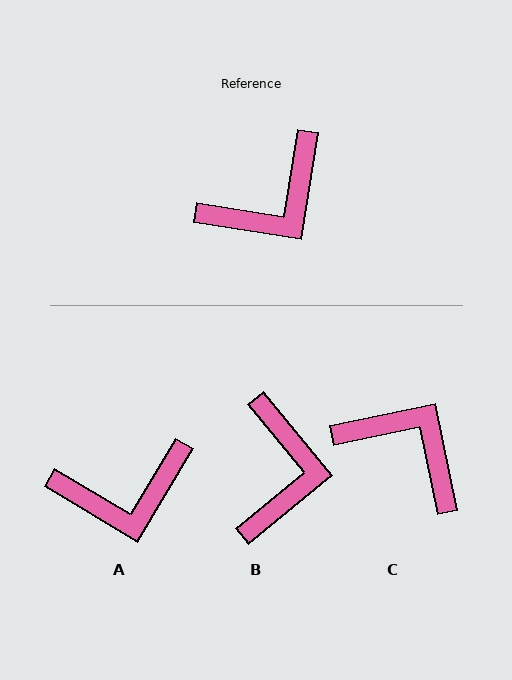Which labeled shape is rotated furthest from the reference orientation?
C, about 111 degrees away.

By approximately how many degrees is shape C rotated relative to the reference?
Approximately 111 degrees counter-clockwise.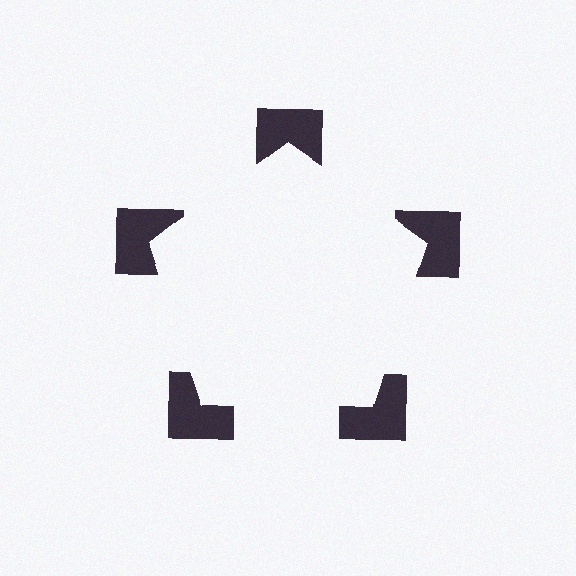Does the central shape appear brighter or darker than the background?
It typically appears slightly brighter than the background, even though no actual brightness change is drawn.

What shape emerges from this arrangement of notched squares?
An illusory pentagon — its edges are inferred from the aligned wedge cuts in the notched squares, not physically drawn.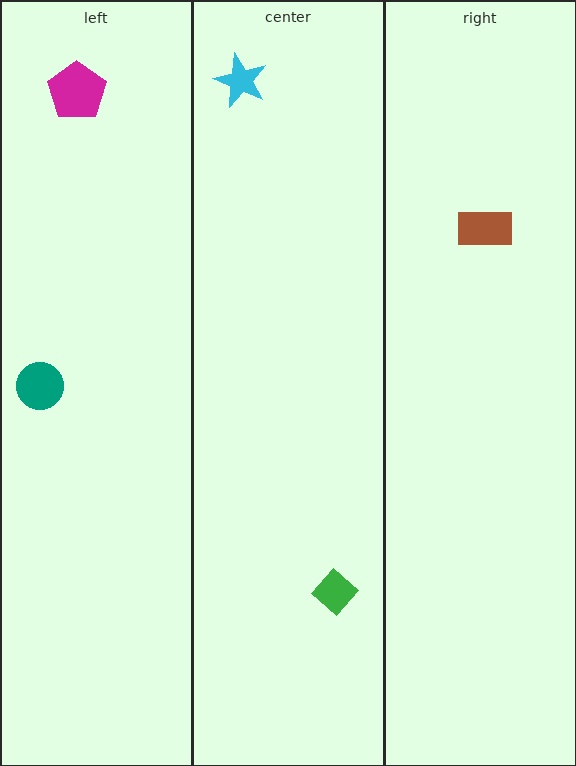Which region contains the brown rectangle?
The right region.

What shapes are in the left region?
The teal circle, the magenta pentagon.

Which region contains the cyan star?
The center region.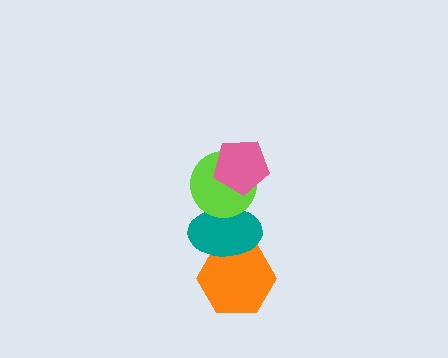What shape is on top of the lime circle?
The pink pentagon is on top of the lime circle.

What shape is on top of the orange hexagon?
The teal ellipse is on top of the orange hexagon.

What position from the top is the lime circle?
The lime circle is 2nd from the top.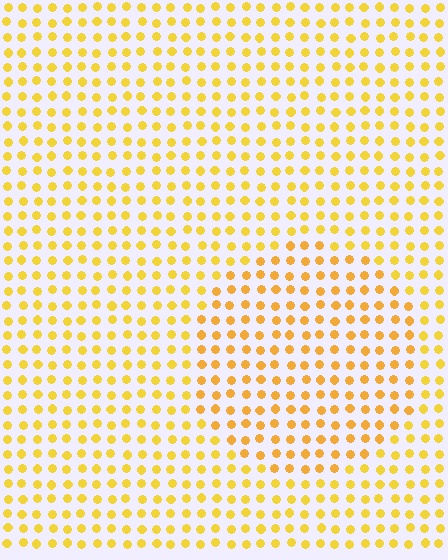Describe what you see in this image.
The image is filled with small yellow elements in a uniform arrangement. A circle-shaped region is visible where the elements are tinted to a slightly different hue, forming a subtle color boundary.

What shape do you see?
I see a circle.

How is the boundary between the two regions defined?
The boundary is defined purely by a slight shift in hue (about 14 degrees). Spacing, size, and orientation are identical on both sides.